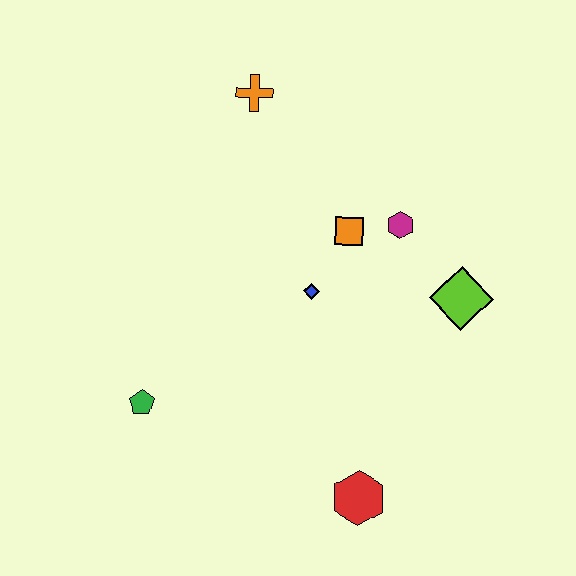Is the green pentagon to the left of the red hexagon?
Yes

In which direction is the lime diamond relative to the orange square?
The lime diamond is to the right of the orange square.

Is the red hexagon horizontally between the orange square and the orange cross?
No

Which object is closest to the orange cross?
The orange square is closest to the orange cross.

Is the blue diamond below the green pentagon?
No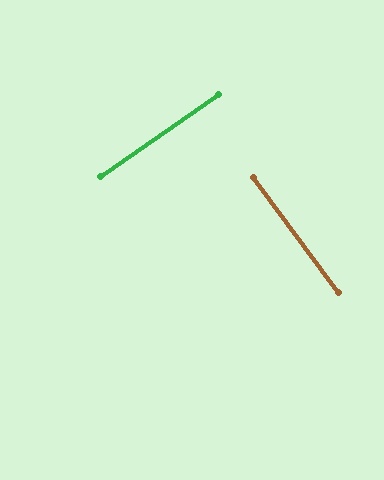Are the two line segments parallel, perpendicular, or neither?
Perpendicular — they meet at approximately 88°.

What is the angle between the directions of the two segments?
Approximately 88 degrees.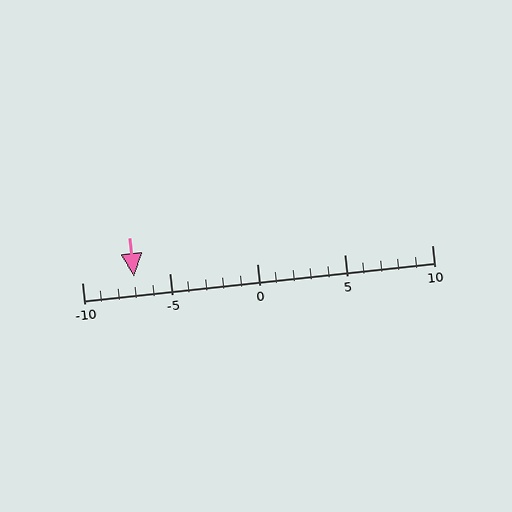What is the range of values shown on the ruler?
The ruler shows values from -10 to 10.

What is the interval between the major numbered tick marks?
The major tick marks are spaced 5 units apart.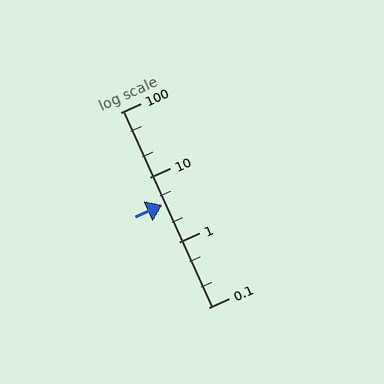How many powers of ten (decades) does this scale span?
The scale spans 3 decades, from 0.1 to 100.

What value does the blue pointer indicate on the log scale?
The pointer indicates approximately 3.8.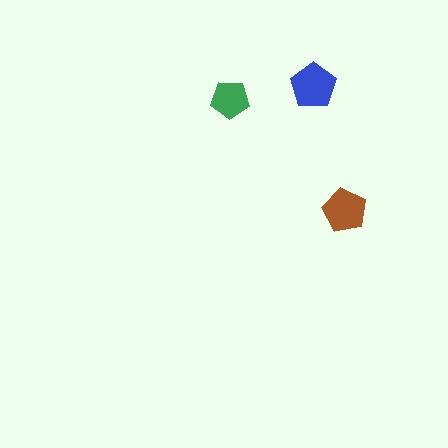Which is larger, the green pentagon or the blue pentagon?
The blue one.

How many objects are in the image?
There are 3 objects in the image.